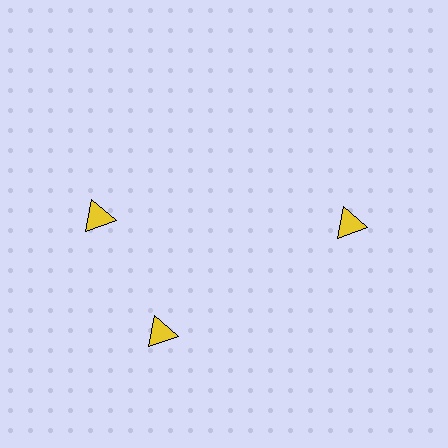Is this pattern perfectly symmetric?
No. The 3 yellow triangles are arranged in a ring, but one element near the 11 o'clock position is rotated out of alignment along the ring, breaking the 3-fold rotational symmetry.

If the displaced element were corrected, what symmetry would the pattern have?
It would have 3-fold rotational symmetry — the pattern would map onto itself every 120 degrees.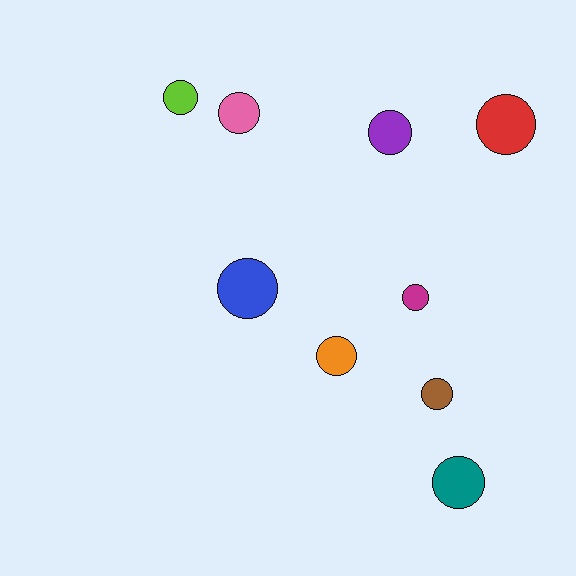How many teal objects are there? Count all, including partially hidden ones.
There is 1 teal object.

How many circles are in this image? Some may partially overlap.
There are 9 circles.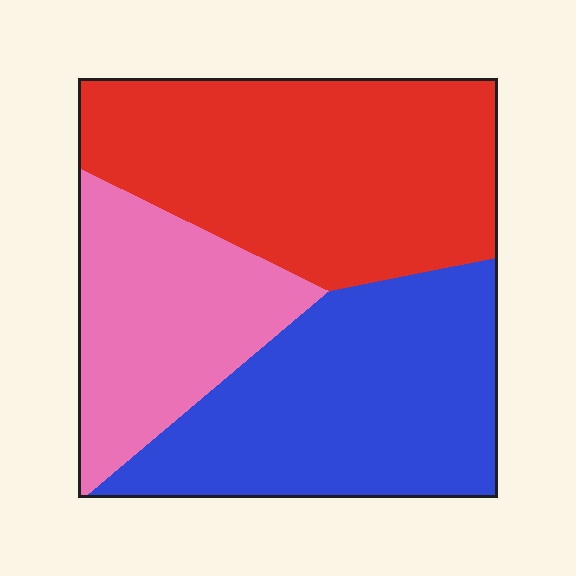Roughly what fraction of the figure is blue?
Blue takes up about three eighths (3/8) of the figure.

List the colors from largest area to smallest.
From largest to smallest: red, blue, pink.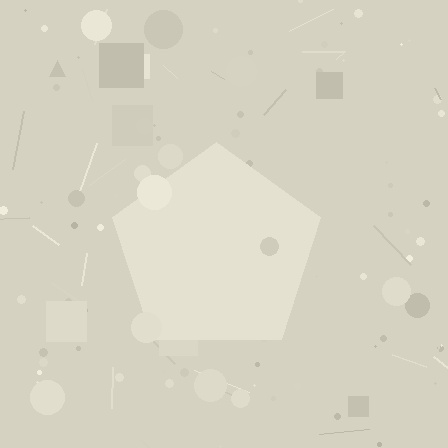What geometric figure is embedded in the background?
A pentagon is embedded in the background.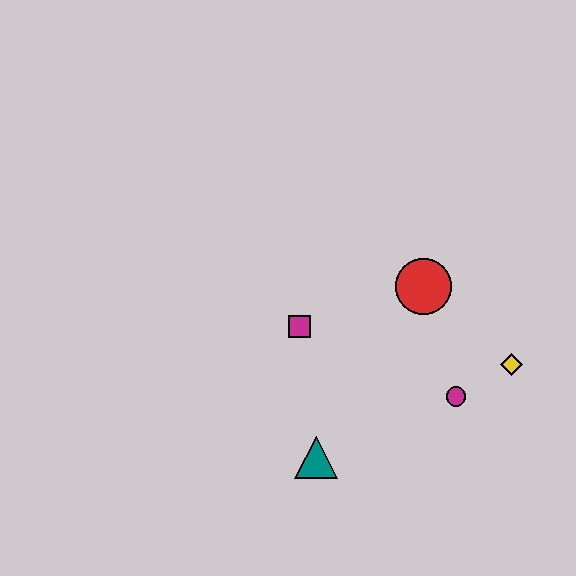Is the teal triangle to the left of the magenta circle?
Yes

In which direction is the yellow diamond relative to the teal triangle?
The yellow diamond is to the right of the teal triangle.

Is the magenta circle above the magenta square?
No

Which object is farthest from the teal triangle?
The yellow diamond is farthest from the teal triangle.